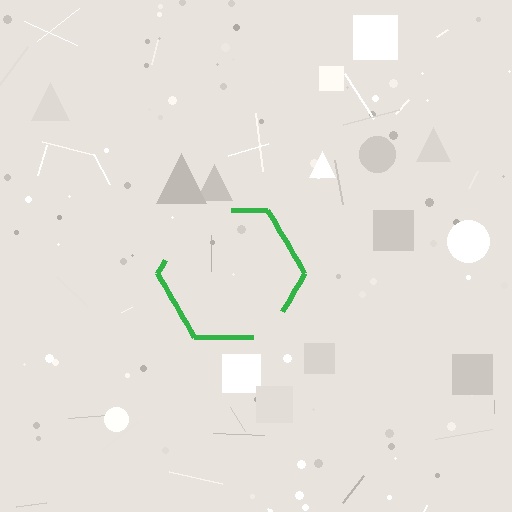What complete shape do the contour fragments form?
The contour fragments form a hexagon.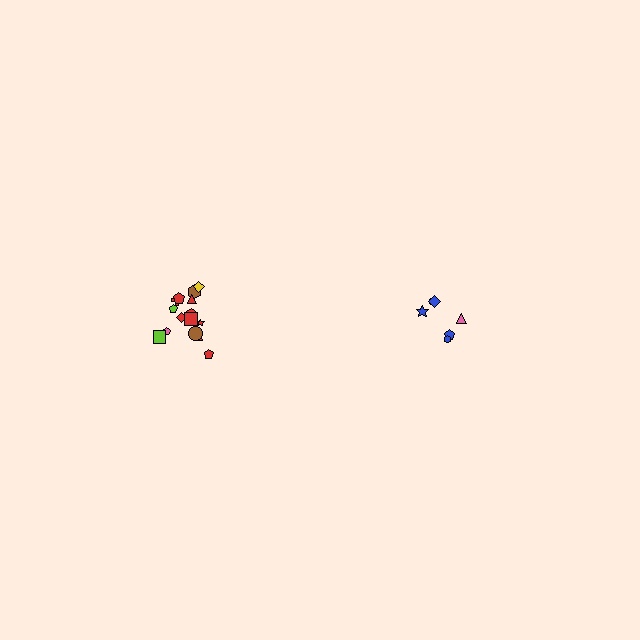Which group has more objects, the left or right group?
The left group.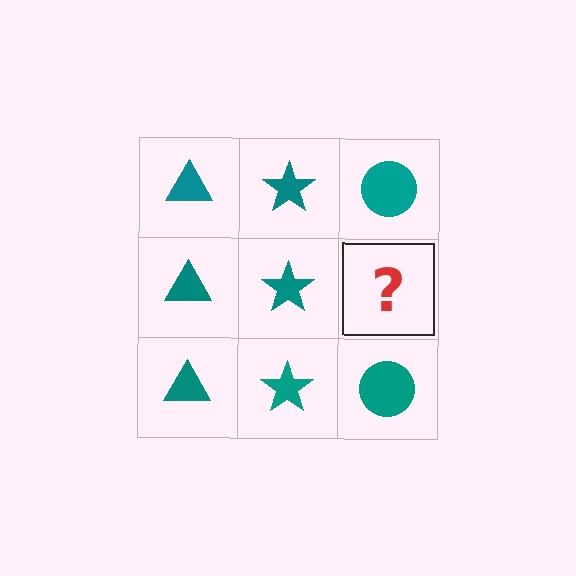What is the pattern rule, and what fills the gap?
The rule is that each column has a consistent shape. The gap should be filled with a teal circle.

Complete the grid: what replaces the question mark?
The question mark should be replaced with a teal circle.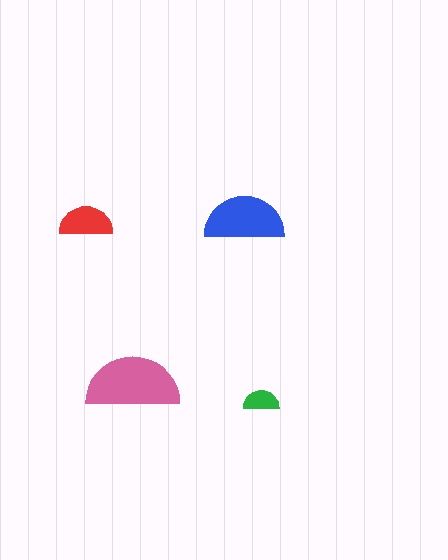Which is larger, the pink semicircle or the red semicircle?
The pink one.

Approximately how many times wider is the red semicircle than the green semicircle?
About 1.5 times wider.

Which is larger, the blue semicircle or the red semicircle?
The blue one.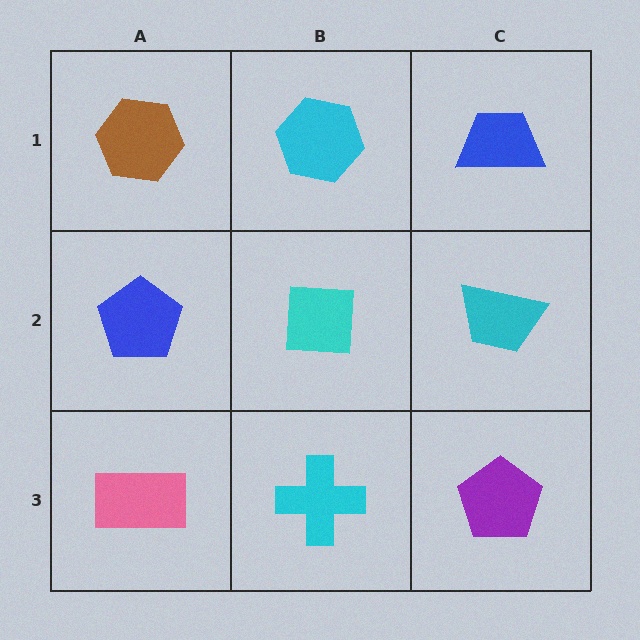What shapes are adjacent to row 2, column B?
A cyan hexagon (row 1, column B), a cyan cross (row 3, column B), a blue pentagon (row 2, column A), a cyan trapezoid (row 2, column C).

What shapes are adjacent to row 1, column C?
A cyan trapezoid (row 2, column C), a cyan hexagon (row 1, column B).